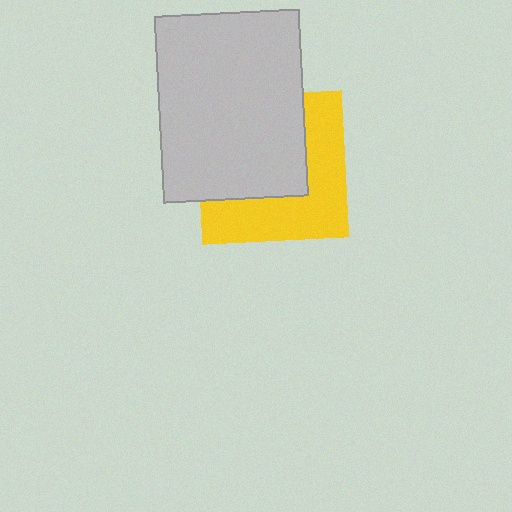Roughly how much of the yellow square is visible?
About half of it is visible (roughly 47%).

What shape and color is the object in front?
The object in front is a light gray rectangle.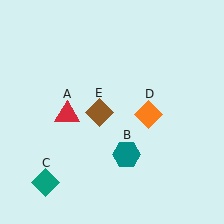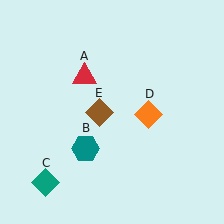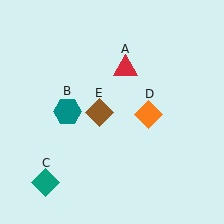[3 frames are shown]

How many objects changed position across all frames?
2 objects changed position: red triangle (object A), teal hexagon (object B).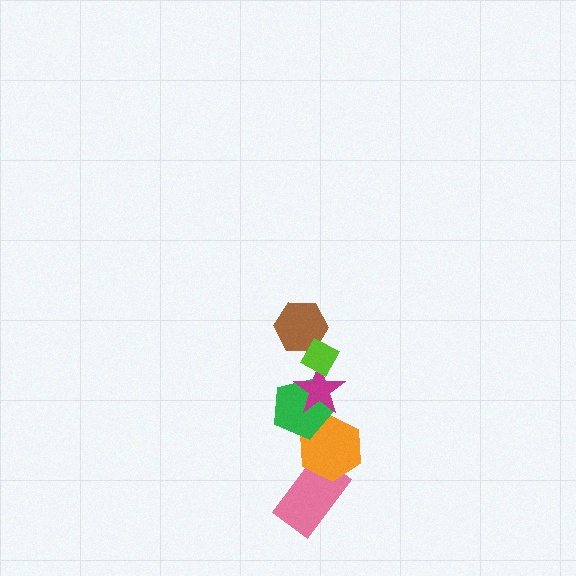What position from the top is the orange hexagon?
The orange hexagon is 5th from the top.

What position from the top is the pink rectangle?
The pink rectangle is 6th from the top.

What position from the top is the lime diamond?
The lime diamond is 1st from the top.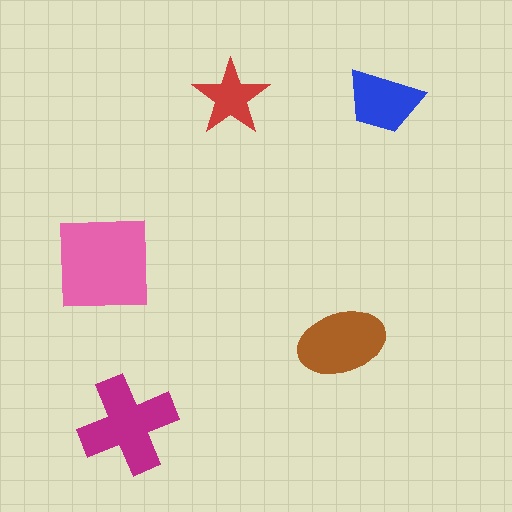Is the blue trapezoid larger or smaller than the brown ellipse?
Smaller.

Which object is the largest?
The pink square.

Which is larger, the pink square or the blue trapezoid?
The pink square.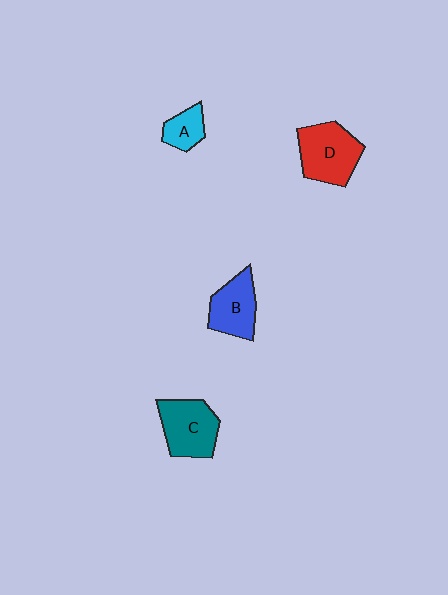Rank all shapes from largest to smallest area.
From largest to smallest: D (red), C (teal), B (blue), A (cyan).